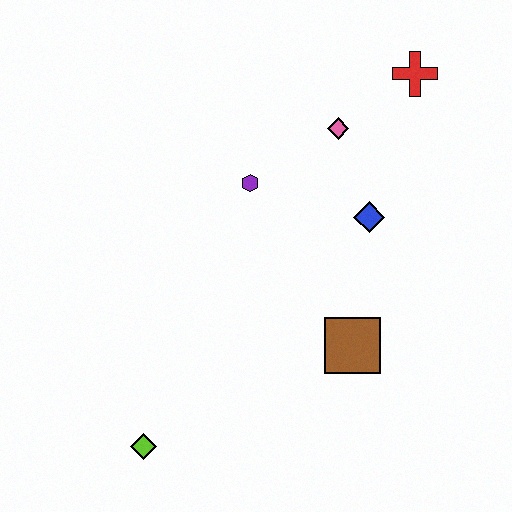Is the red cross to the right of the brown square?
Yes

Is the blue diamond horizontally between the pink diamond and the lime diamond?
No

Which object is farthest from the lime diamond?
The red cross is farthest from the lime diamond.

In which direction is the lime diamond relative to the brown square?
The lime diamond is to the left of the brown square.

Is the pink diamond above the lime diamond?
Yes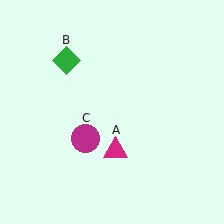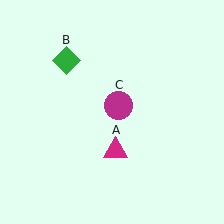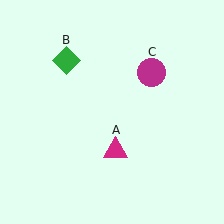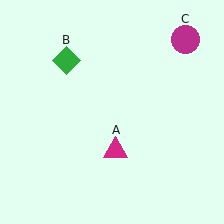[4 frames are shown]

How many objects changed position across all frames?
1 object changed position: magenta circle (object C).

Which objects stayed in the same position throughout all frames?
Magenta triangle (object A) and green diamond (object B) remained stationary.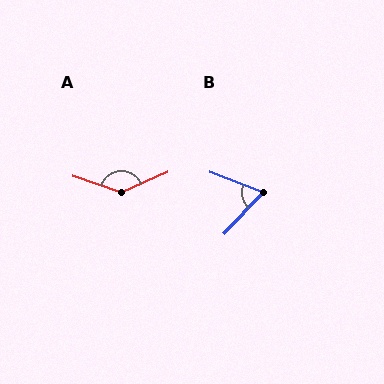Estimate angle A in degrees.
Approximately 138 degrees.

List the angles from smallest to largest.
B (67°), A (138°).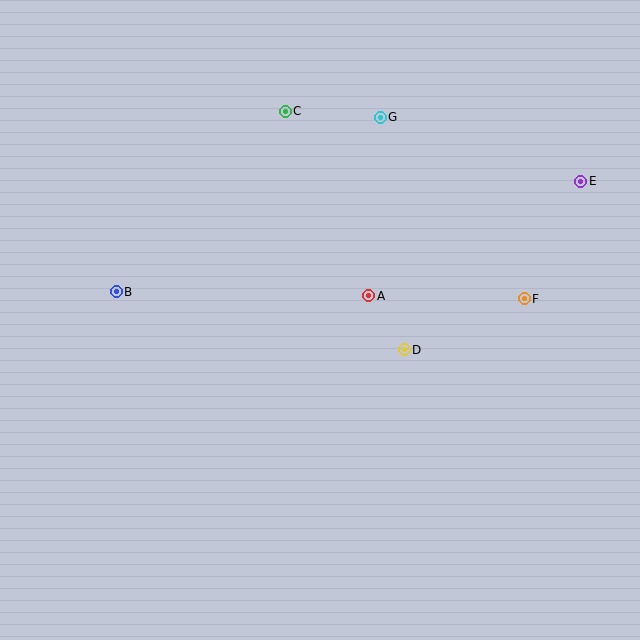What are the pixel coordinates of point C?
Point C is at (285, 111).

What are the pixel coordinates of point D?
Point D is at (404, 350).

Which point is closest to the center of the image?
Point A at (369, 296) is closest to the center.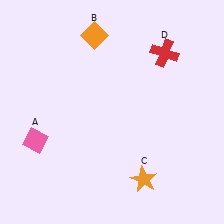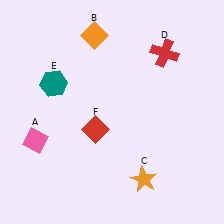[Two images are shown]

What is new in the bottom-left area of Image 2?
A red diamond (F) was added in the bottom-left area of Image 2.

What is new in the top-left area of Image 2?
A teal hexagon (E) was added in the top-left area of Image 2.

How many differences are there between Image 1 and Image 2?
There are 2 differences between the two images.